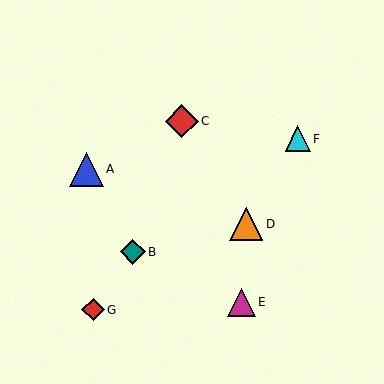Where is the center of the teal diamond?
The center of the teal diamond is at (133, 252).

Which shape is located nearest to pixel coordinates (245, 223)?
The orange triangle (labeled D) at (246, 224) is nearest to that location.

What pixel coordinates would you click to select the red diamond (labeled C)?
Click at (182, 121) to select the red diamond C.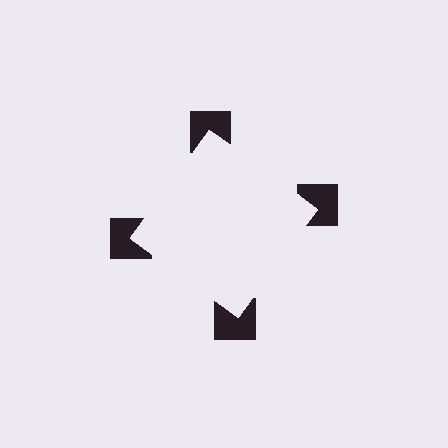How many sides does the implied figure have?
4 sides.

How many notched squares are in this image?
There are 4 — one at each vertex of the illusory square.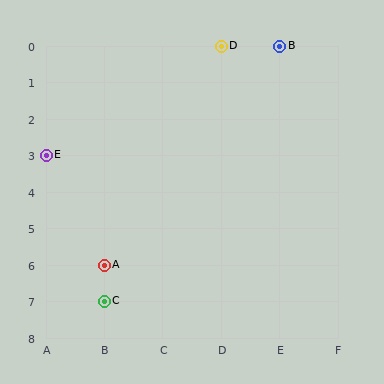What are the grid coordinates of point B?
Point B is at grid coordinates (E, 0).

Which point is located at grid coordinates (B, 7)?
Point C is at (B, 7).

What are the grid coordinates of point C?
Point C is at grid coordinates (B, 7).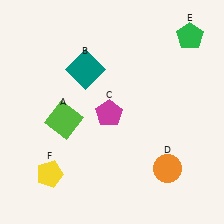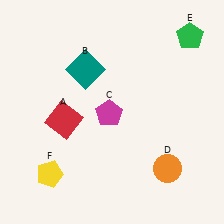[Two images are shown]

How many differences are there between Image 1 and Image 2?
There is 1 difference between the two images.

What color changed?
The square (A) changed from lime in Image 1 to red in Image 2.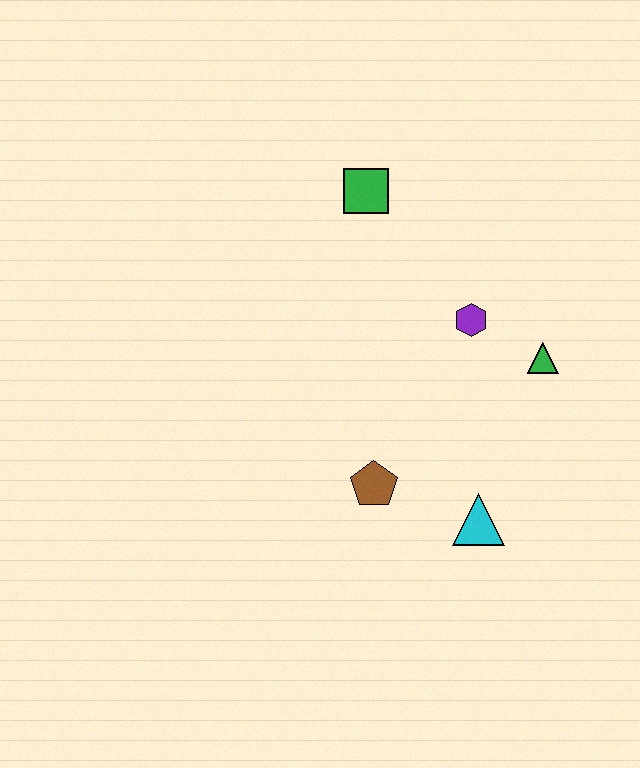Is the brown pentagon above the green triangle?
No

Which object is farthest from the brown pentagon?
The green square is farthest from the brown pentagon.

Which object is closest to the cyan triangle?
The brown pentagon is closest to the cyan triangle.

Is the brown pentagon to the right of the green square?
Yes